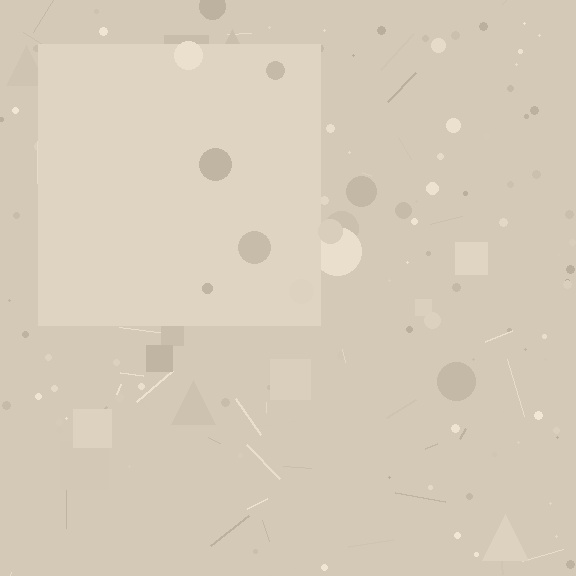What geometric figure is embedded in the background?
A square is embedded in the background.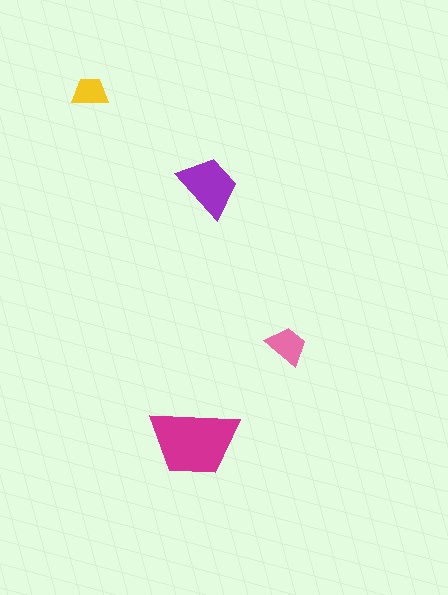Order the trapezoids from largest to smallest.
the magenta one, the purple one, the pink one, the yellow one.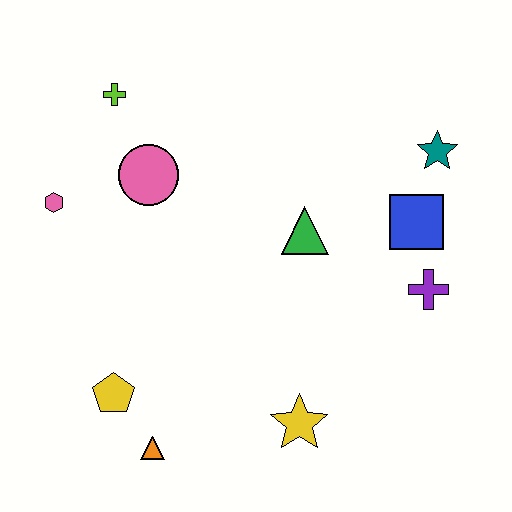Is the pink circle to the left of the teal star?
Yes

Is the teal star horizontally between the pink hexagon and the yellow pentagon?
No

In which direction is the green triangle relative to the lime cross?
The green triangle is to the right of the lime cross.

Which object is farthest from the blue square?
The pink hexagon is farthest from the blue square.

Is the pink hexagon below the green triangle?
No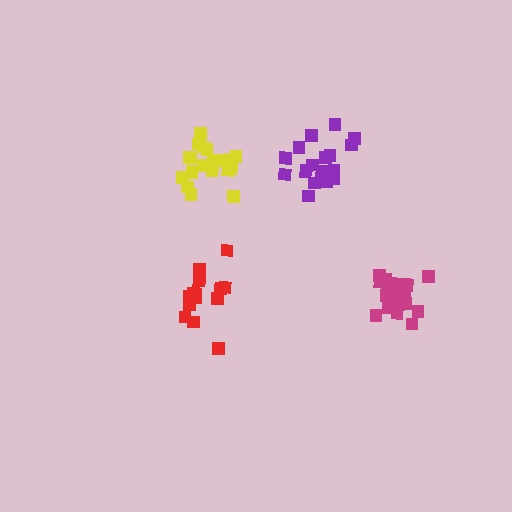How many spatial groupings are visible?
There are 4 spatial groupings.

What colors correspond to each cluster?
The clusters are colored: red, magenta, yellow, purple.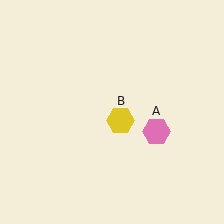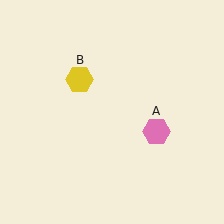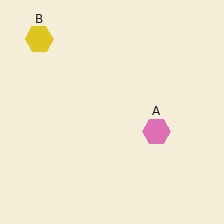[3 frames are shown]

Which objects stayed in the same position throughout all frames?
Pink hexagon (object A) remained stationary.